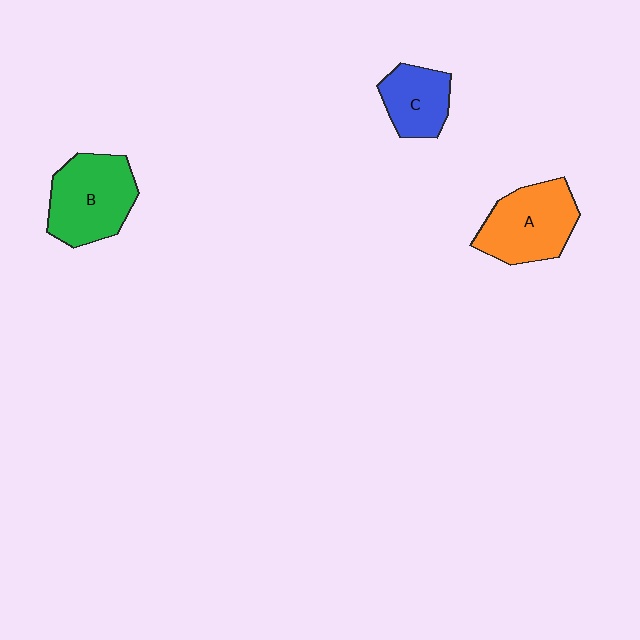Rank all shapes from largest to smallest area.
From largest to smallest: B (green), A (orange), C (blue).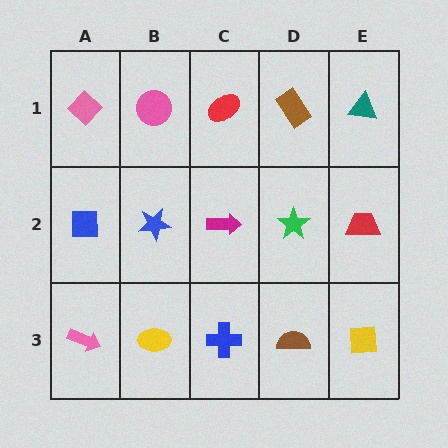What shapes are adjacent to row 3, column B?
A blue star (row 2, column B), a pink arrow (row 3, column A), a blue cross (row 3, column C).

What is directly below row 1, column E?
A red trapezoid.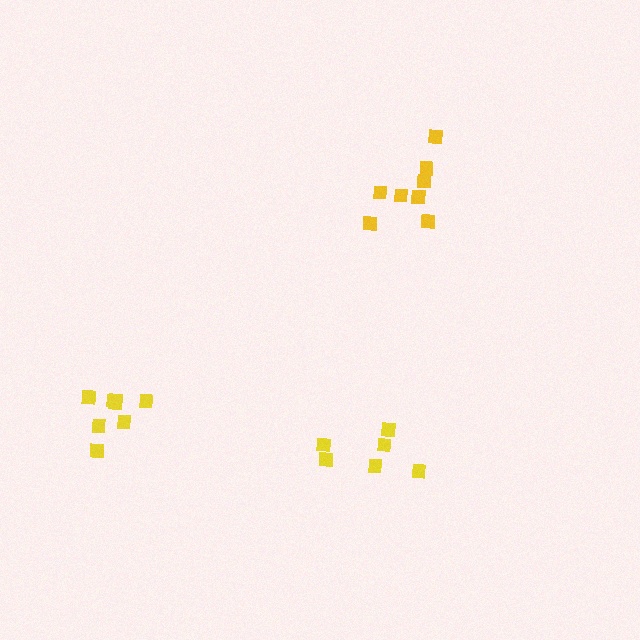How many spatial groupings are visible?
There are 3 spatial groupings.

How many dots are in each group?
Group 1: 8 dots, Group 2: 8 dots, Group 3: 6 dots (22 total).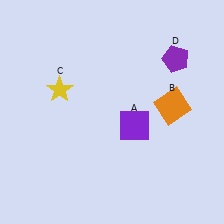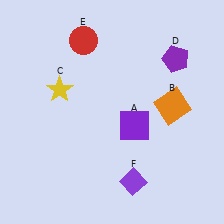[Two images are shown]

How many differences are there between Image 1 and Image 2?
There are 2 differences between the two images.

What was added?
A red circle (E), a purple diamond (F) were added in Image 2.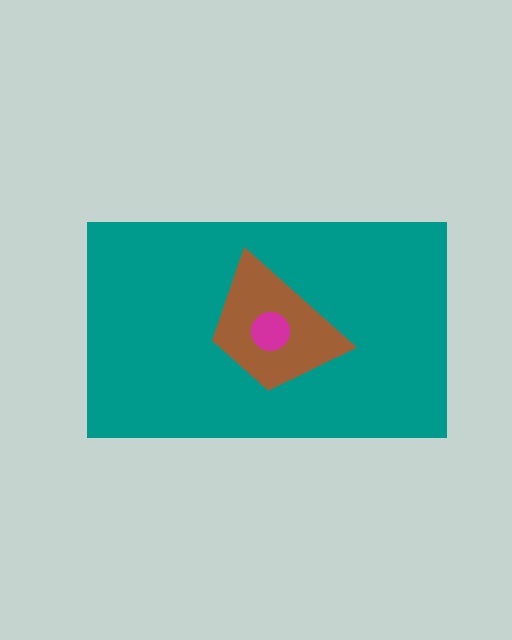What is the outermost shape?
The teal rectangle.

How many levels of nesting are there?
3.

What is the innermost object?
The magenta circle.